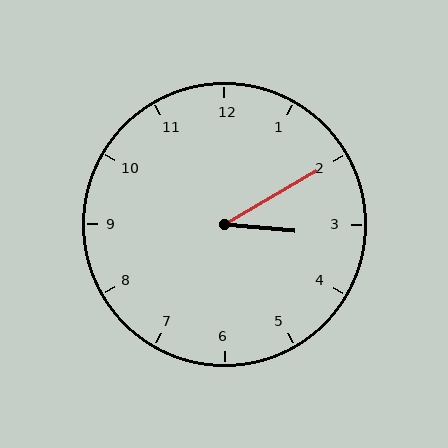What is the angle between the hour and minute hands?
Approximately 35 degrees.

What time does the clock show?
3:10.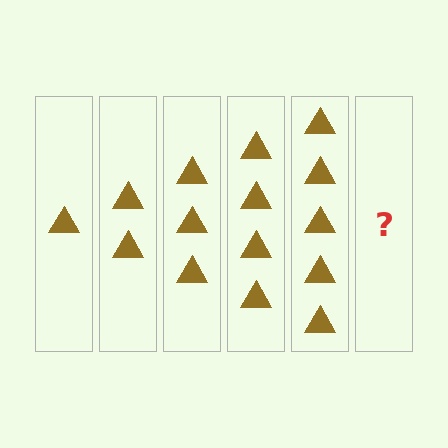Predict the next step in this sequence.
The next step is 6 triangles.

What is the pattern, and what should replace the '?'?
The pattern is that each step adds one more triangle. The '?' should be 6 triangles.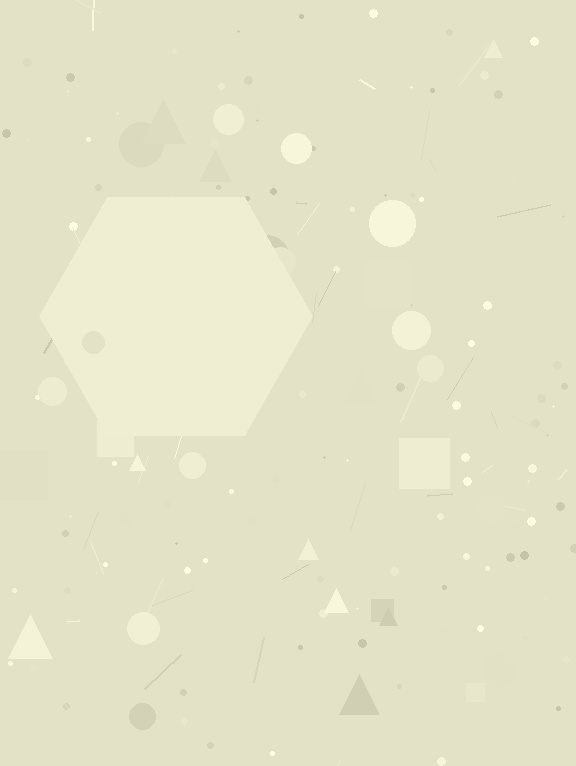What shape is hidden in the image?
A hexagon is hidden in the image.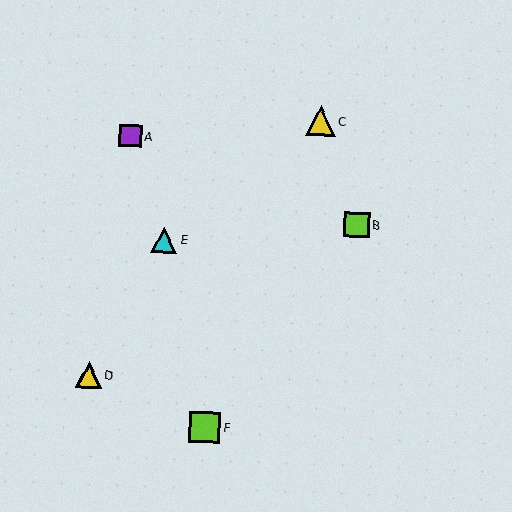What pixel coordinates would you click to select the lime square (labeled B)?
Click at (357, 225) to select the lime square B.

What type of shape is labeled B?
Shape B is a lime square.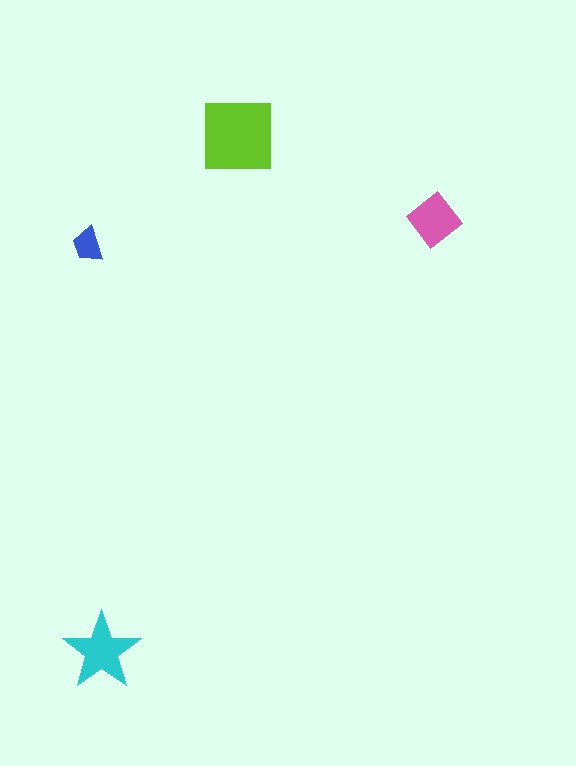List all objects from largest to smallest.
The lime square, the cyan star, the pink diamond, the blue trapezoid.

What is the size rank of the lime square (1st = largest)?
1st.